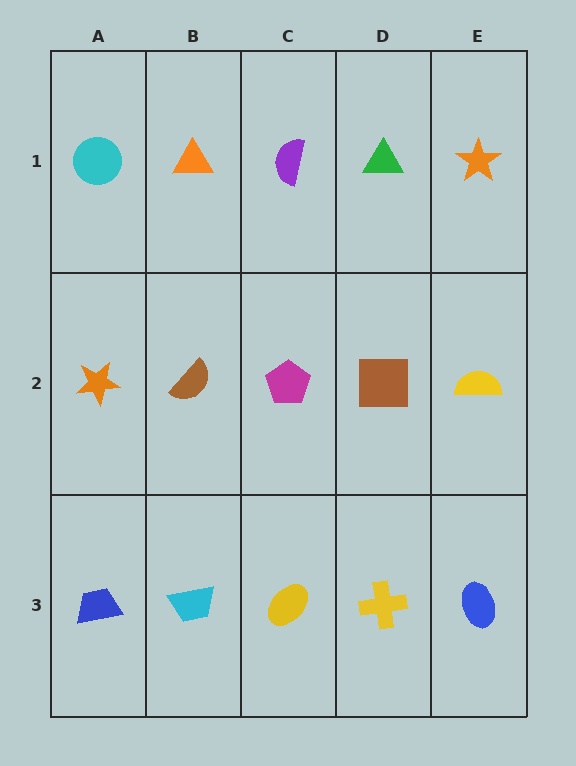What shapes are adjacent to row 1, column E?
A yellow semicircle (row 2, column E), a green triangle (row 1, column D).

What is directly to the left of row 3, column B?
A blue trapezoid.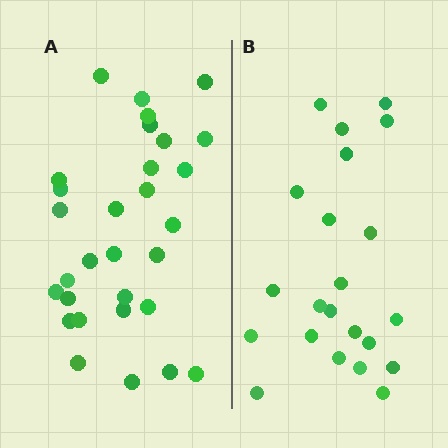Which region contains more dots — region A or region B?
Region A (the left region) has more dots.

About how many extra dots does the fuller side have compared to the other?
Region A has roughly 8 or so more dots than region B.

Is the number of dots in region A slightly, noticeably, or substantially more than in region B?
Region A has noticeably more, but not dramatically so. The ratio is roughly 1.4 to 1.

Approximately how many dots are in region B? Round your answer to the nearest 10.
About 20 dots. (The exact count is 22, which rounds to 20.)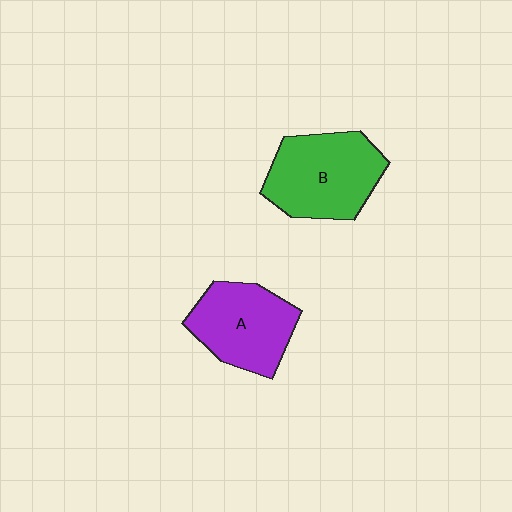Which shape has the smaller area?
Shape A (purple).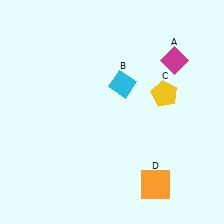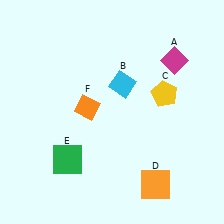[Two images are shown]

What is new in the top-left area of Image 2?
An orange diamond (F) was added in the top-left area of Image 2.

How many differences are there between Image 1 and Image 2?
There are 2 differences between the two images.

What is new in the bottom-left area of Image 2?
A green square (E) was added in the bottom-left area of Image 2.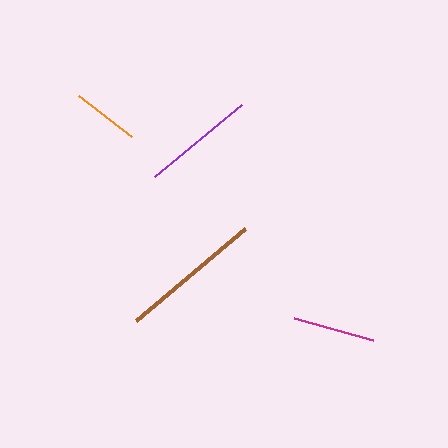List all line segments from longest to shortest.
From longest to shortest: brown, purple, magenta, orange.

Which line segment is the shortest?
The orange line is the shortest at approximately 68 pixels.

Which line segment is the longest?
The brown line is the longest at approximately 143 pixels.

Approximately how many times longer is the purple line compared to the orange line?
The purple line is approximately 1.7 times the length of the orange line.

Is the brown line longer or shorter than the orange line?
The brown line is longer than the orange line.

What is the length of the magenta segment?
The magenta segment is approximately 82 pixels long.